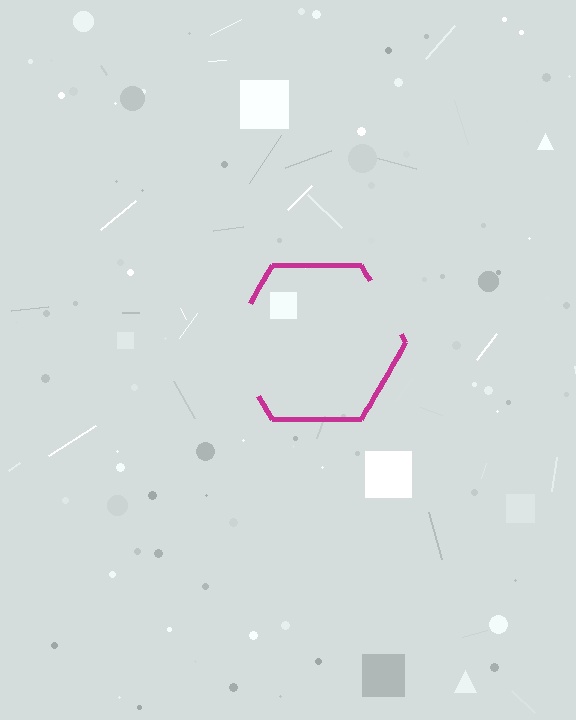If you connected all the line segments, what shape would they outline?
They would outline a hexagon.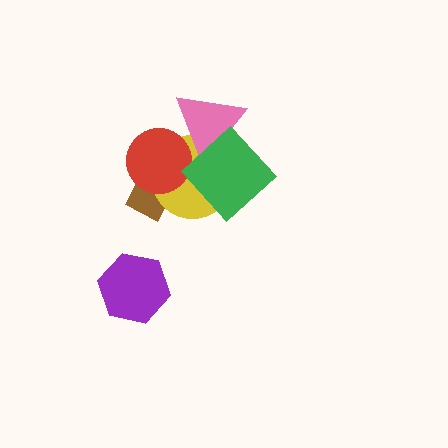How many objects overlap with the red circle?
3 objects overlap with the red circle.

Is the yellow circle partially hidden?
Yes, it is partially covered by another shape.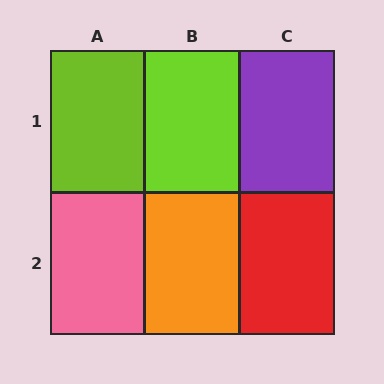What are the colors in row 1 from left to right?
Lime, lime, purple.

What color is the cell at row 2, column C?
Red.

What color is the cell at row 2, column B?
Orange.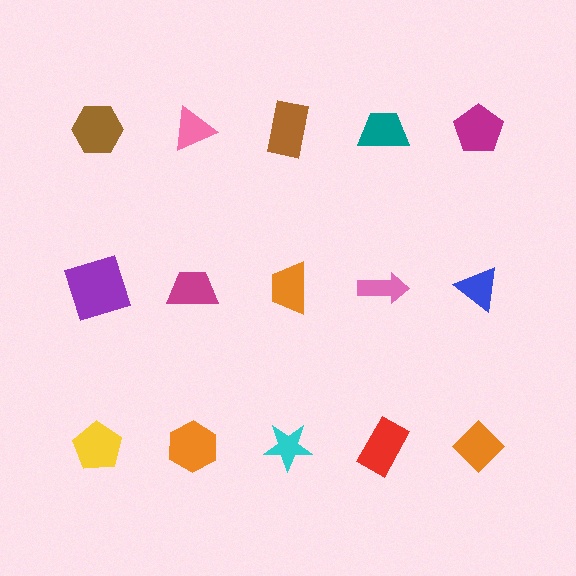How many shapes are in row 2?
5 shapes.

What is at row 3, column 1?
A yellow pentagon.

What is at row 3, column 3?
A cyan star.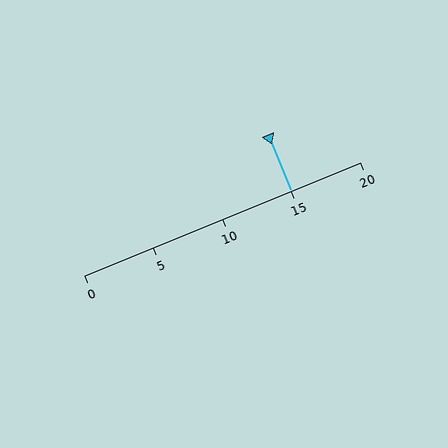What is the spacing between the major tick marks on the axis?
The major ticks are spaced 5 apart.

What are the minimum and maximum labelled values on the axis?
The axis runs from 0 to 20.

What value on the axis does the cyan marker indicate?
The marker indicates approximately 15.